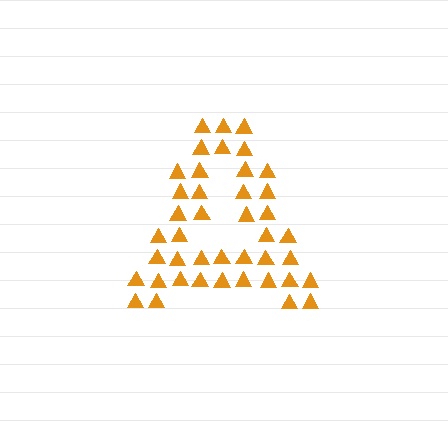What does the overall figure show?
The overall figure shows the letter A.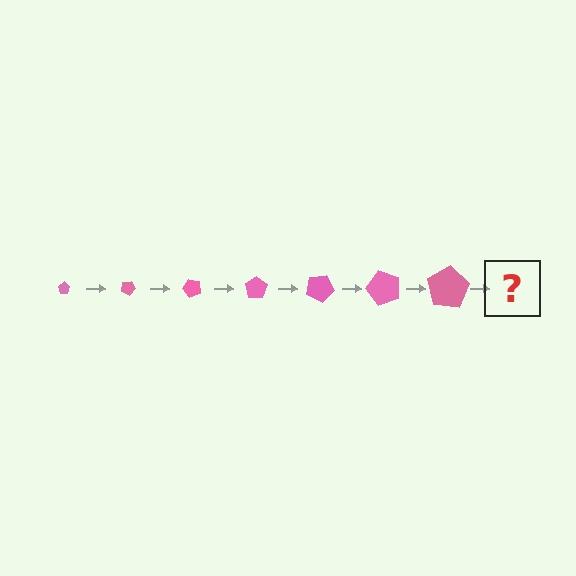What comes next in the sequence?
The next element should be a pentagon, larger than the previous one and rotated 175 degrees from the start.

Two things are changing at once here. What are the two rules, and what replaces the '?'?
The two rules are that the pentagon grows larger each step and it rotates 25 degrees each step. The '?' should be a pentagon, larger than the previous one and rotated 175 degrees from the start.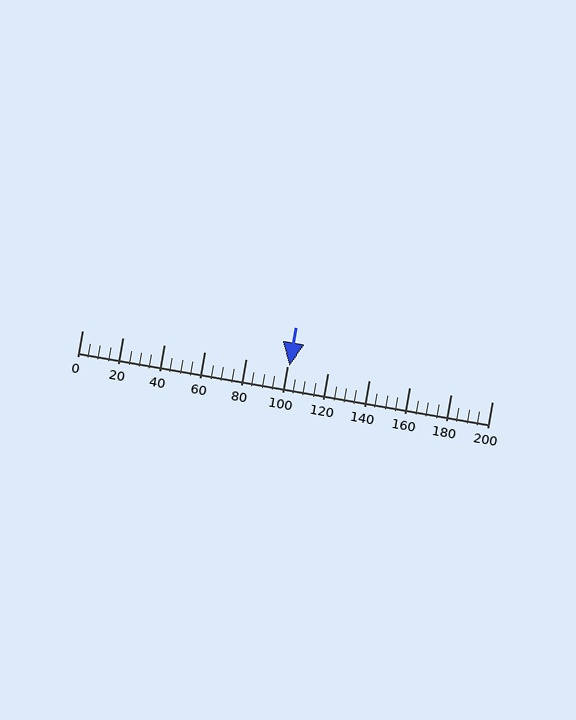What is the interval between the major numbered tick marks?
The major tick marks are spaced 20 units apart.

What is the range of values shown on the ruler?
The ruler shows values from 0 to 200.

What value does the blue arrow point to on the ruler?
The blue arrow points to approximately 101.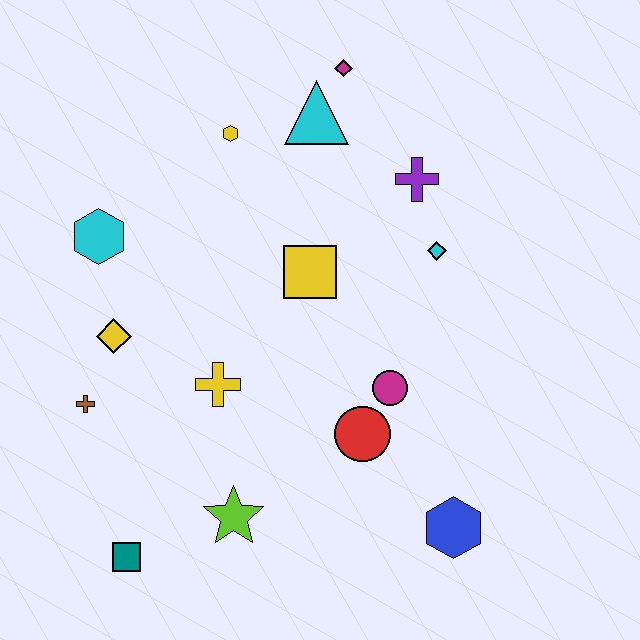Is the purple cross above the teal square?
Yes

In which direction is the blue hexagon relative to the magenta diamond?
The blue hexagon is below the magenta diamond.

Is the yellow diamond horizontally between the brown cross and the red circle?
Yes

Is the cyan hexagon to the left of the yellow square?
Yes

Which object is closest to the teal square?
The lime star is closest to the teal square.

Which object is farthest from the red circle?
The magenta diamond is farthest from the red circle.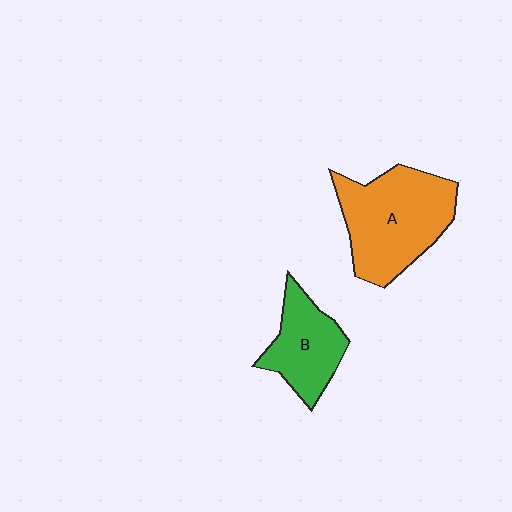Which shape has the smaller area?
Shape B (green).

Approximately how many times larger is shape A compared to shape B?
Approximately 1.6 times.